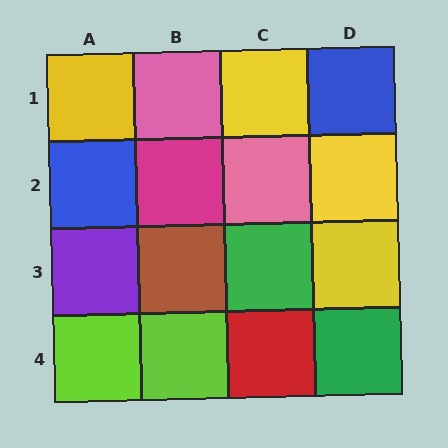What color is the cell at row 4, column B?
Lime.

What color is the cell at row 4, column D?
Green.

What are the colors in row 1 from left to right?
Yellow, pink, yellow, blue.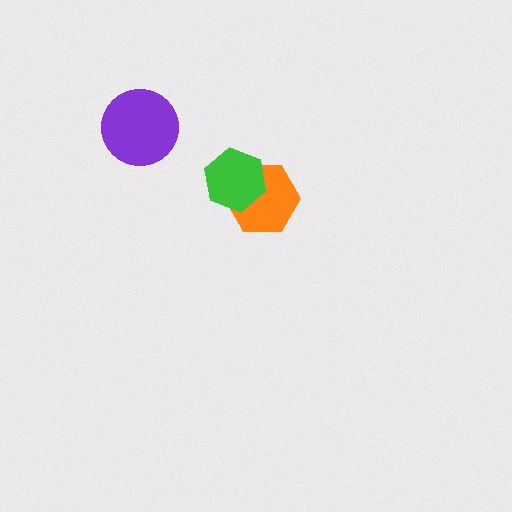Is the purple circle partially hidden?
No, no other shape covers it.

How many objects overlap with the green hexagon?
1 object overlaps with the green hexagon.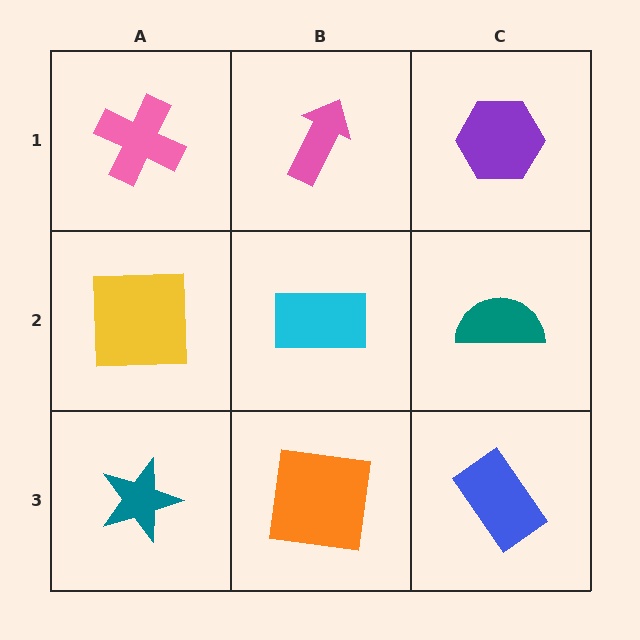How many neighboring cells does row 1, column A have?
2.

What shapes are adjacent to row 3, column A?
A yellow square (row 2, column A), an orange square (row 3, column B).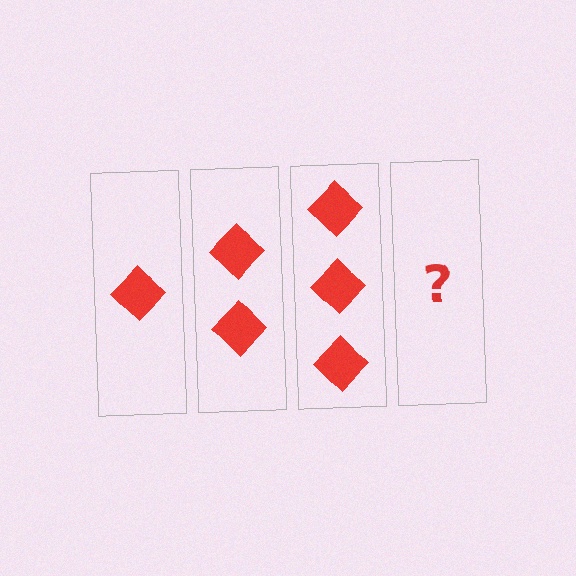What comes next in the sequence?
The next element should be 4 diamonds.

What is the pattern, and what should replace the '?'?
The pattern is that each step adds one more diamond. The '?' should be 4 diamonds.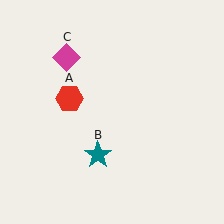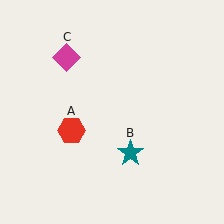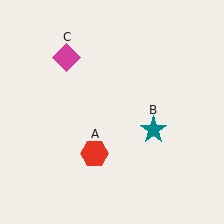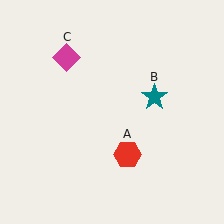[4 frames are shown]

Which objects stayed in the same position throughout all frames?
Magenta diamond (object C) remained stationary.